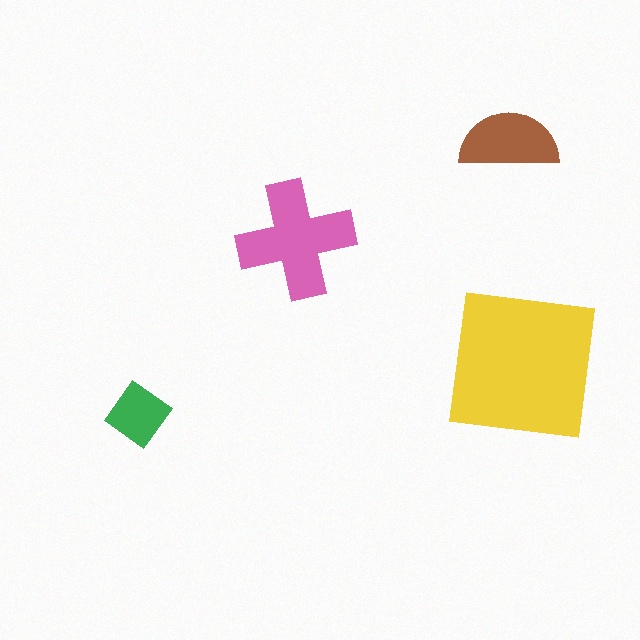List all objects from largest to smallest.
The yellow square, the pink cross, the brown semicircle, the green diamond.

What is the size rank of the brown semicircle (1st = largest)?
3rd.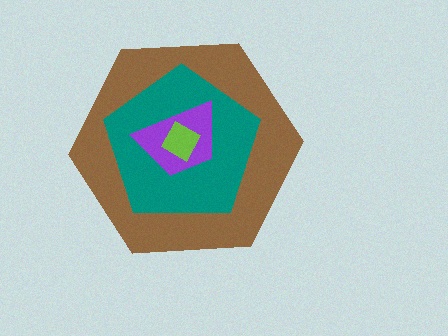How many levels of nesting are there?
4.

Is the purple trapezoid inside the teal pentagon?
Yes.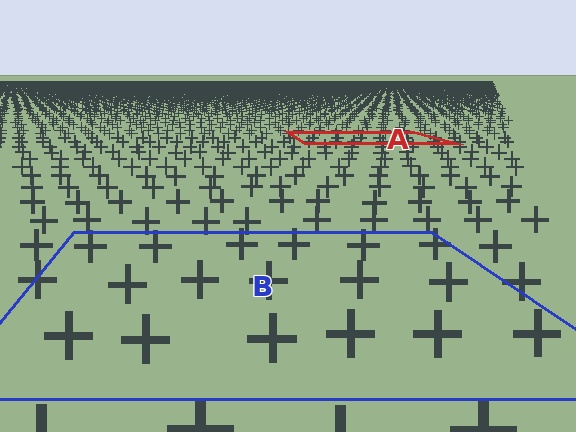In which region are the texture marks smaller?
The texture marks are smaller in region A, because it is farther away.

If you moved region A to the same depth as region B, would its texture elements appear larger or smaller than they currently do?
They would appear larger. At a closer depth, the same texture elements are projected at a bigger on-screen size.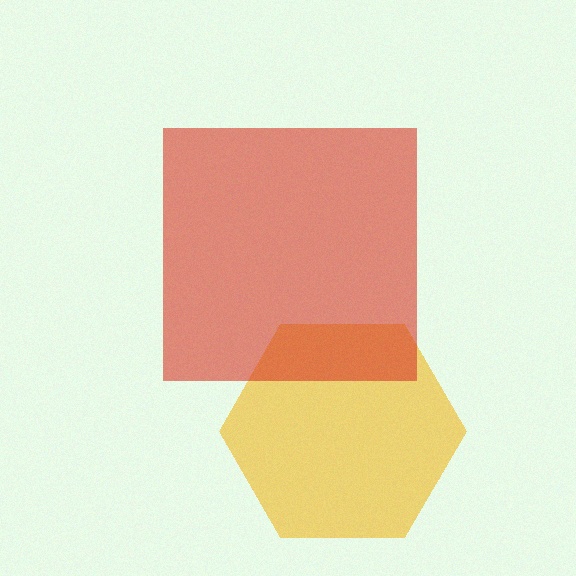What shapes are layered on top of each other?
The layered shapes are: a yellow hexagon, a red square.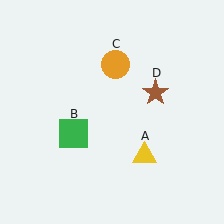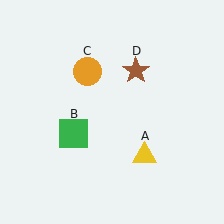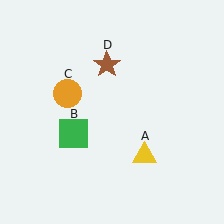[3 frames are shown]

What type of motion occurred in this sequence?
The orange circle (object C), brown star (object D) rotated counterclockwise around the center of the scene.